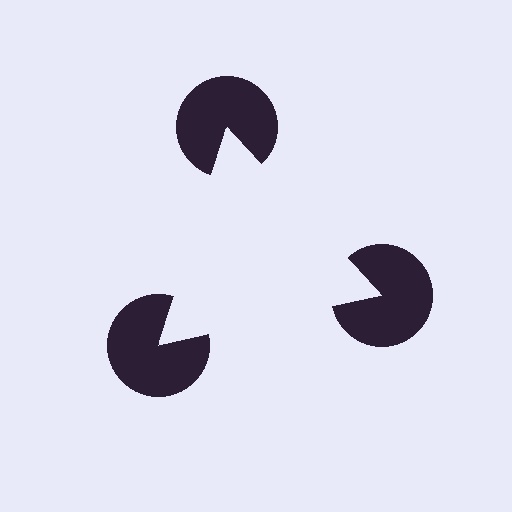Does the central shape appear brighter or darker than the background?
It typically appears slightly brighter than the background, even though no actual brightness change is drawn.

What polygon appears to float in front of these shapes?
An illusory triangle — its edges are inferred from the aligned wedge cuts in the pac-man discs, not physically drawn.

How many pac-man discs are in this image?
There are 3 — one at each vertex of the illusory triangle.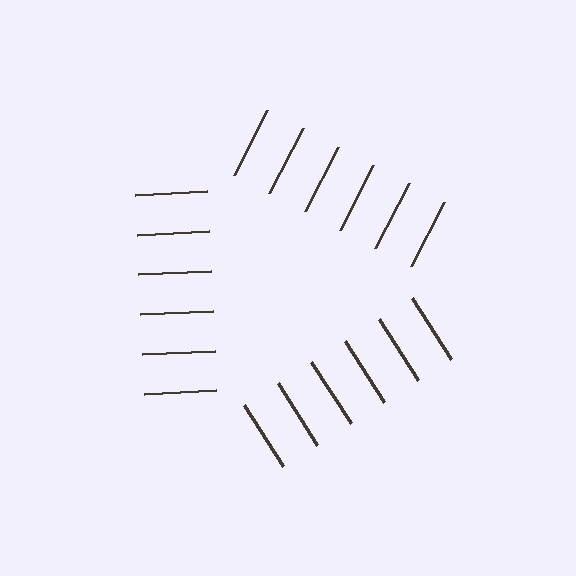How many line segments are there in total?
18 — 6 along each of the 3 edges.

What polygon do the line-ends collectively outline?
An illusory triangle — the line segments terminate on its edges but no continuous stroke is drawn.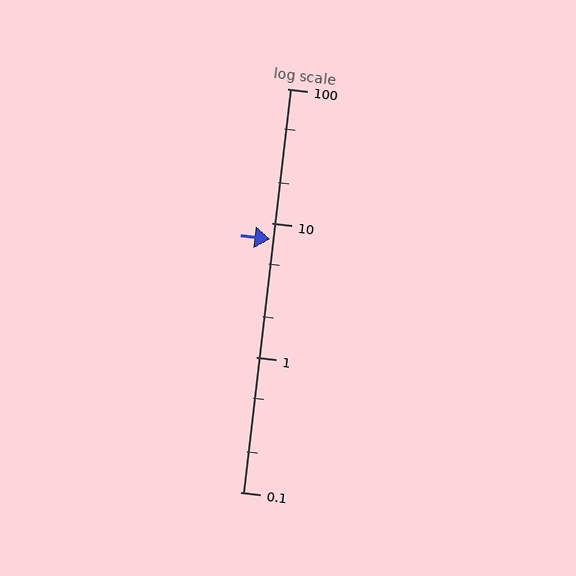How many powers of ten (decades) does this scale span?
The scale spans 3 decades, from 0.1 to 100.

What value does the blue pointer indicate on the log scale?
The pointer indicates approximately 7.6.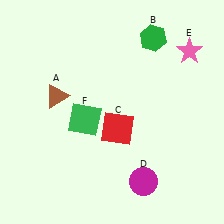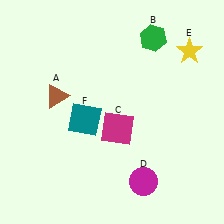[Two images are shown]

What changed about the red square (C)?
In Image 1, C is red. In Image 2, it changed to magenta.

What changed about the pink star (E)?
In Image 1, E is pink. In Image 2, it changed to yellow.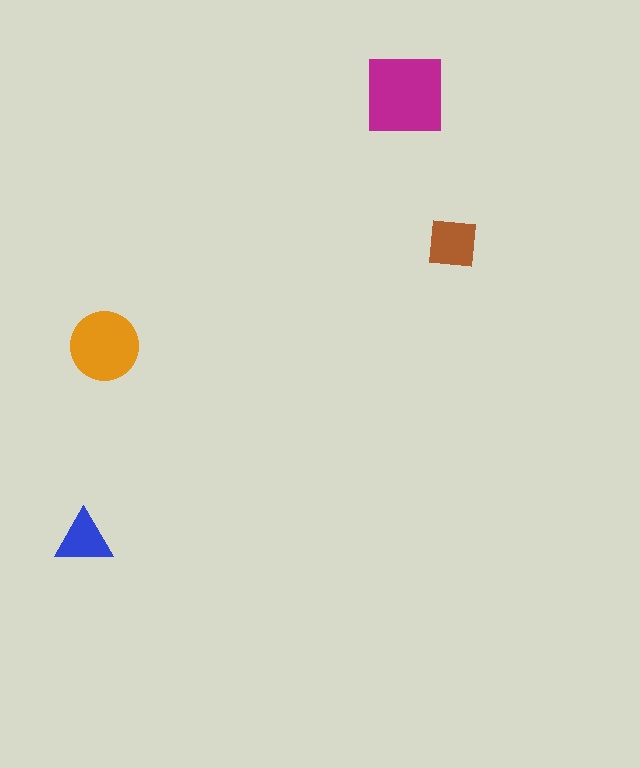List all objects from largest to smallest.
The magenta square, the orange circle, the brown square, the blue triangle.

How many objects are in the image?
There are 4 objects in the image.